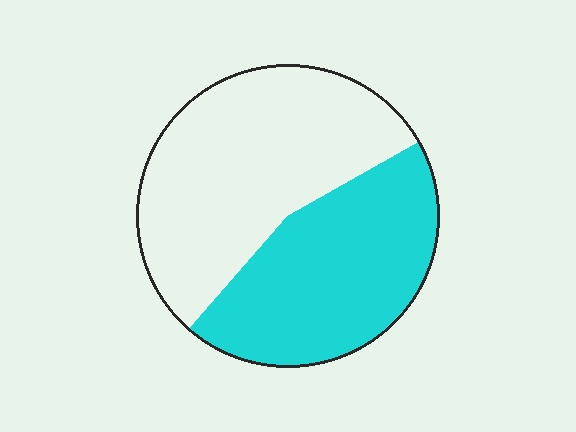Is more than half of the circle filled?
No.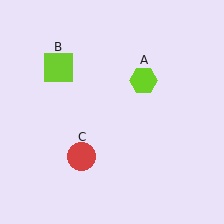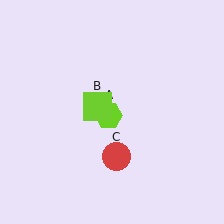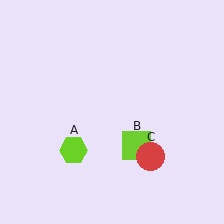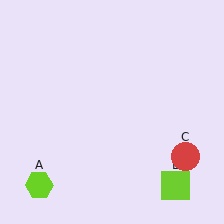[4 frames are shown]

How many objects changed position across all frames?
3 objects changed position: lime hexagon (object A), lime square (object B), red circle (object C).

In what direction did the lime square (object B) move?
The lime square (object B) moved down and to the right.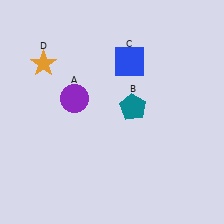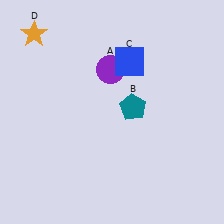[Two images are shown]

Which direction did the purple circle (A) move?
The purple circle (A) moved right.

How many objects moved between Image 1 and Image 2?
2 objects moved between the two images.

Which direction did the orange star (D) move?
The orange star (D) moved up.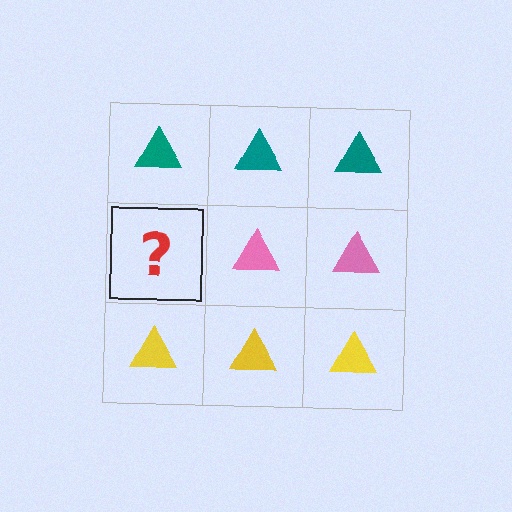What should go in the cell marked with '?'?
The missing cell should contain a pink triangle.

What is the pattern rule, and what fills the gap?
The rule is that each row has a consistent color. The gap should be filled with a pink triangle.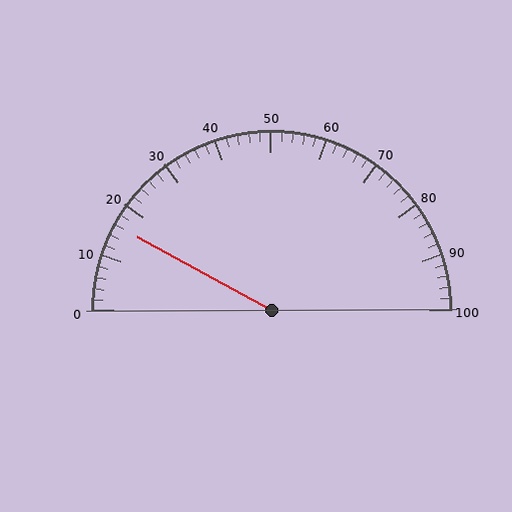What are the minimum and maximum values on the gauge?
The gauge ranges from 0 to 100.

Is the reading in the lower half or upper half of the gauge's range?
The reading is in the lower half of the range (0 to 100).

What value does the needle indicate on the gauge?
The needle indicates approximately 16.